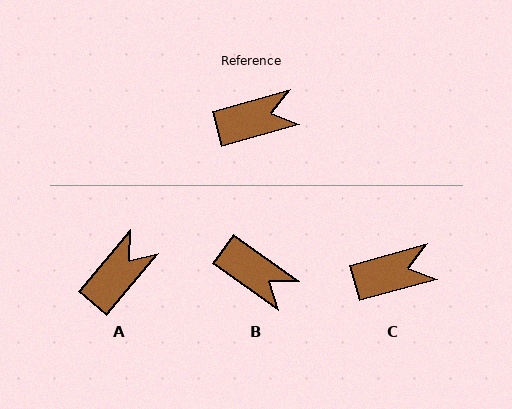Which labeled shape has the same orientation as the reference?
C.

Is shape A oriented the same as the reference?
No, it is off by about 34 degrees.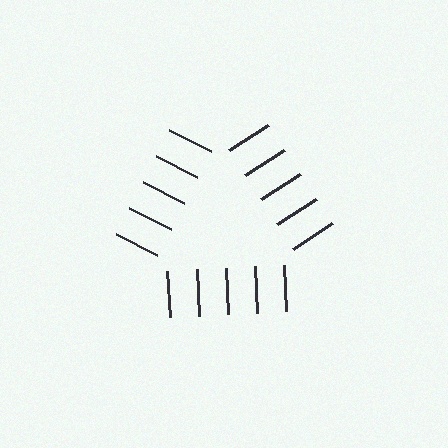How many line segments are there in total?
15 — 5 along each of the 3 edges.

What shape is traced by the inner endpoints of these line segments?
An illusory triangle — the line segments terminate on its edges but no continuous stroke is drawn.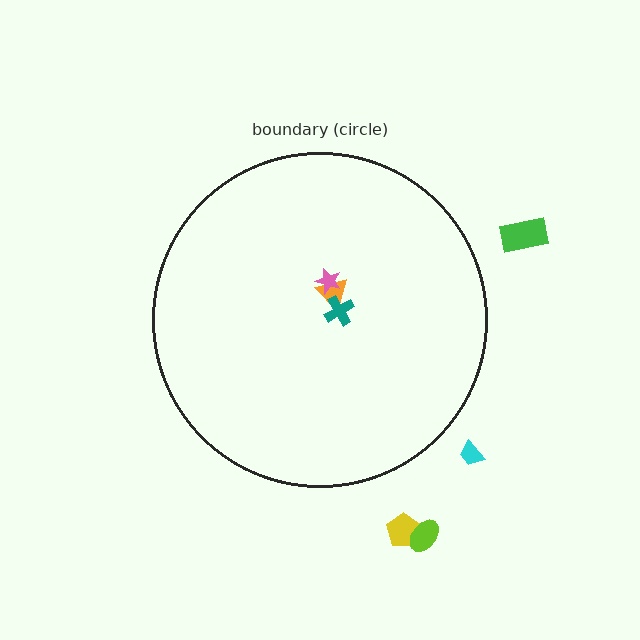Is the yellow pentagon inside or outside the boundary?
Outside.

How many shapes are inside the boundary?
3 inside, 4 outside.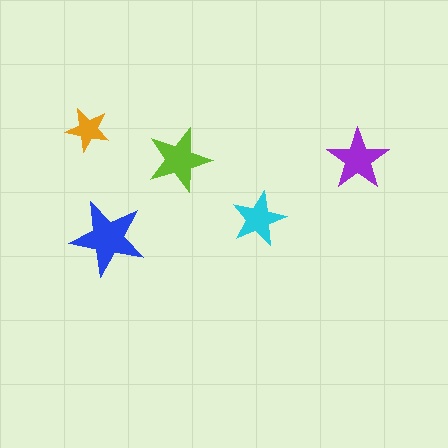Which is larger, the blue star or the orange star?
The blue one.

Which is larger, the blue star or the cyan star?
The blue one.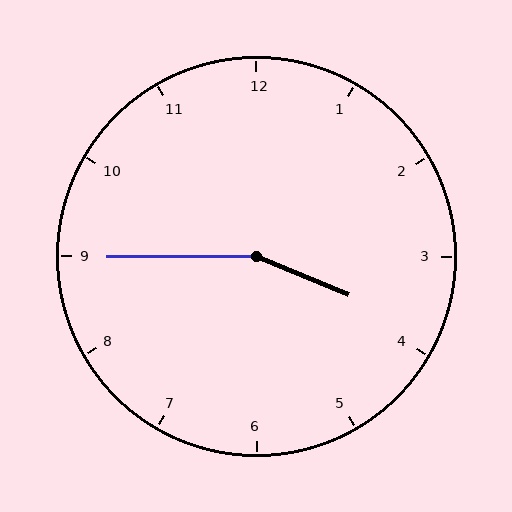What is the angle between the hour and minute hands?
Approximately 158 degrees.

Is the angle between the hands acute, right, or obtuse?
It is obtuse.